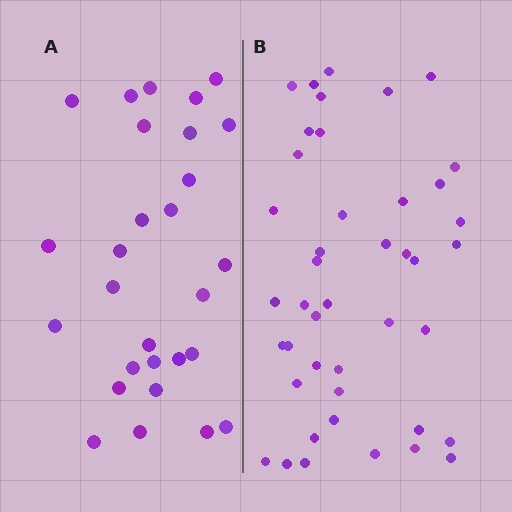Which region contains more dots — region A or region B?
Region B (the right region) has more dots.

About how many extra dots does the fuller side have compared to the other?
Region B has approximately 15 more dots than region A.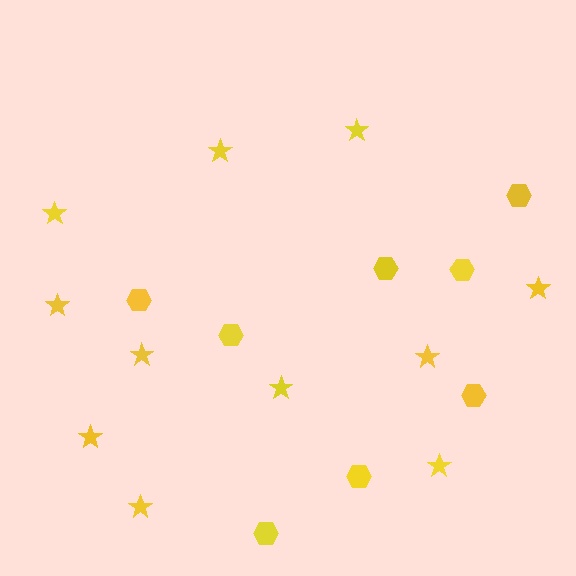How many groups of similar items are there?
There are 2 groups: one group of stars (11) and one group of hexagons (8).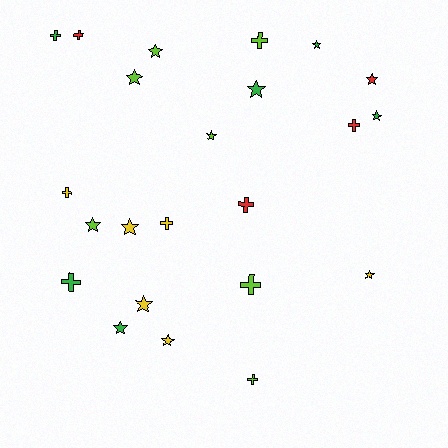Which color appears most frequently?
Lime, with 7 objects.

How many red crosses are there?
There are 3 red crosses.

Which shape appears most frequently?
Star, with 13 objects.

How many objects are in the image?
There are 23 objects.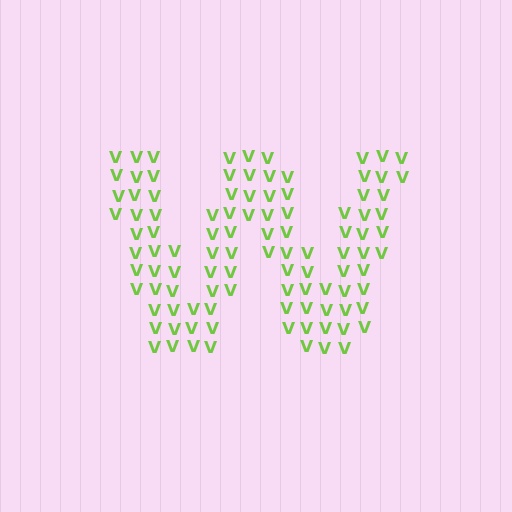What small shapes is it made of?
It is made of small letter V's.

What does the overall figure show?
The overall figure shows the letter W.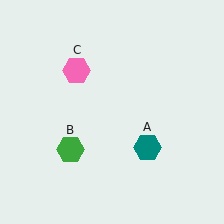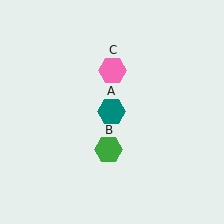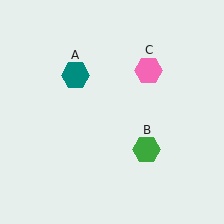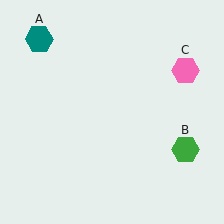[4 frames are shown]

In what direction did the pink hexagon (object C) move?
The pink hexagon (object C) moved right.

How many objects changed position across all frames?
3 objects changed position: teal hexagon (object A), green hexagon (object B), pink hexagon (object C).